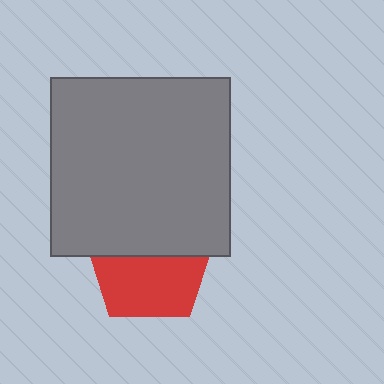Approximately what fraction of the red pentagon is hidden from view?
Roughly 46% of the red pentagon is hidden behind the gray square.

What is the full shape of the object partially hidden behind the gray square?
The partially hidden object is a red pentagon.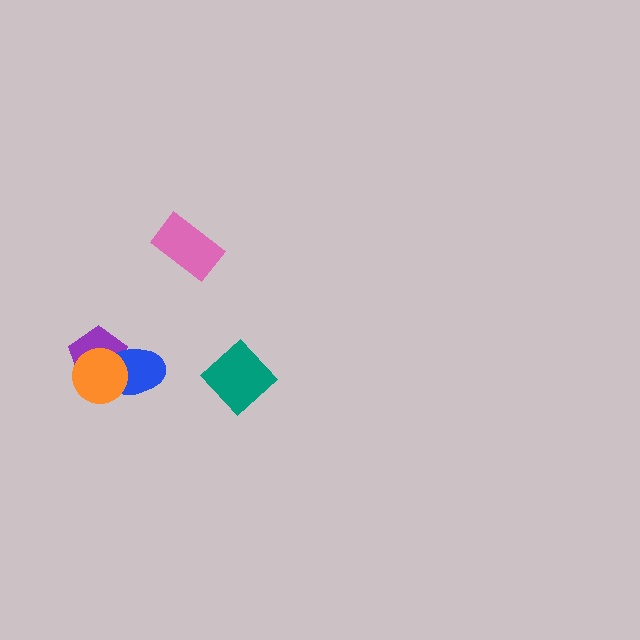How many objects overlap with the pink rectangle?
0 objects overlap with the pink rectangle.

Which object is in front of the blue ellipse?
The orange circle is in front of the blue ellipse.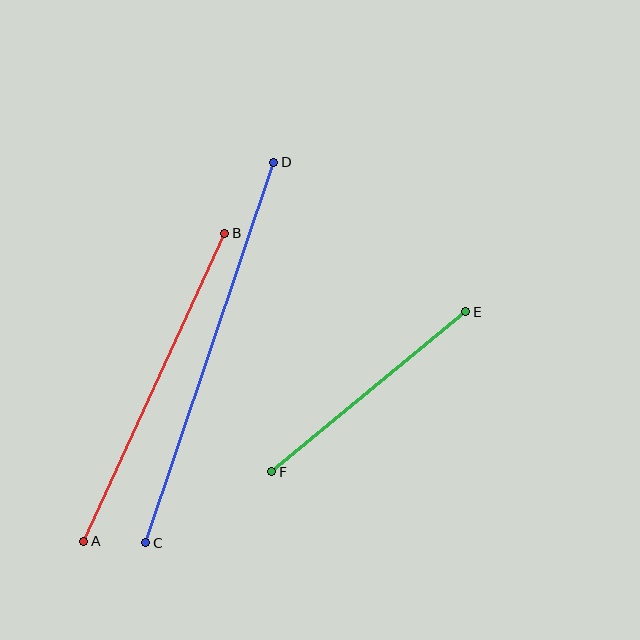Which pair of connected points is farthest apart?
Points C and D are farthest apart.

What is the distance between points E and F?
The distance is approximately 252 pixels.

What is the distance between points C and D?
The distance is approximately 402 pixels.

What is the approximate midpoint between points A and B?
The midpoint is at approximately (154, 387) pixels.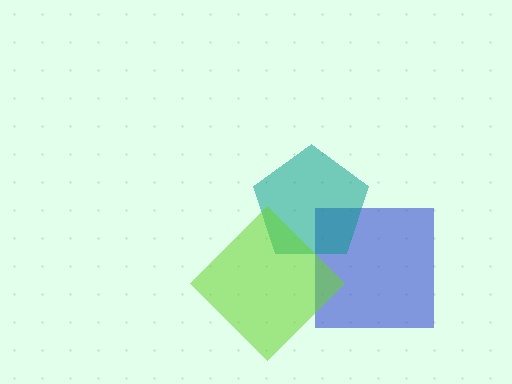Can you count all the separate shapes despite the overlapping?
Yes, there are 3 separate shapes.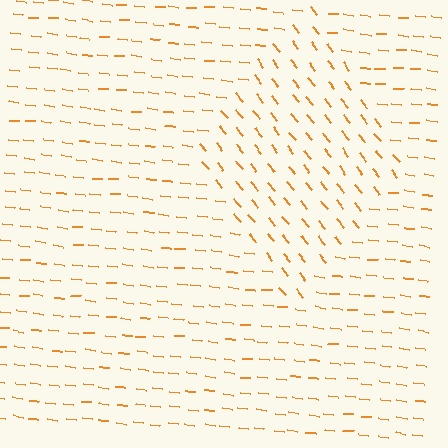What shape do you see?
I see a diamond.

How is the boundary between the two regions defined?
The boundary is defined purely by a change in line orientation (approximately 45 degrees difference). All lines are the same color and thickness.